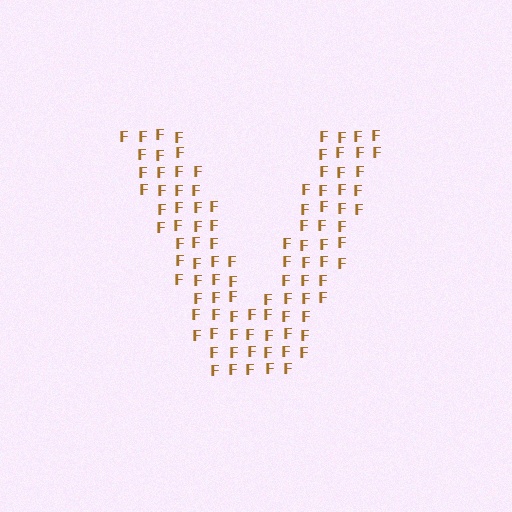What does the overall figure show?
The overall figure shows the letter V.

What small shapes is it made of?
It is made of small letter F's.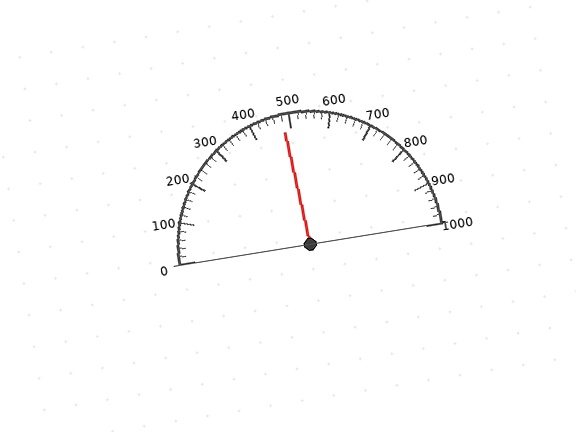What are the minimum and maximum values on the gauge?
The gauge ranges from 0 to 1000.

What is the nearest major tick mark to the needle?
The nearest major tick mark is 500.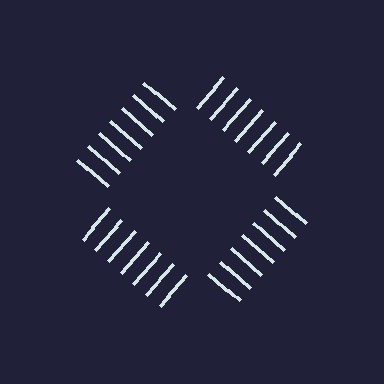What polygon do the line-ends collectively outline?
An illusory square — the line segments terminate on its edges but no continuous stroke is drawn.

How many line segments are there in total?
28 — 7 along each of the 4 edges.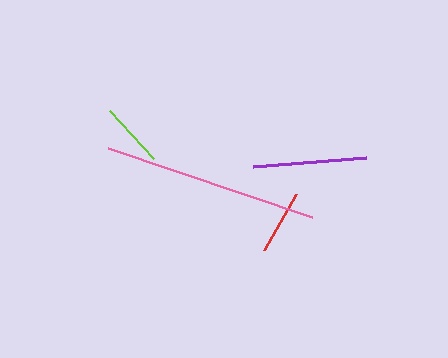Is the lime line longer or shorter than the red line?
The lime line is longer than the red line.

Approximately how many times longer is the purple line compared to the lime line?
The purple line is approximately 1.7 times the length of the lime line.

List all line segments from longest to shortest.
From longest to shortest: pink, purple, lime, red.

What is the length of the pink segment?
The pink segment is approximately 216 pixels long.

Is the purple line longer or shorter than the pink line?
The pink line is longer than the purple line.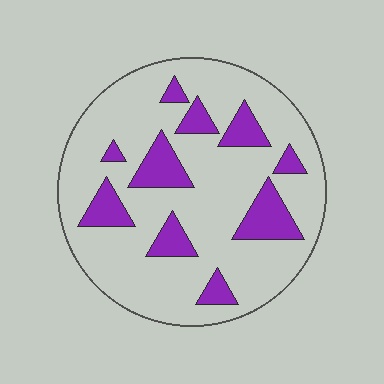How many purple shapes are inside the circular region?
10.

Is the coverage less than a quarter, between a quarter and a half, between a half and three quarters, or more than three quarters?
Less than a quarter.